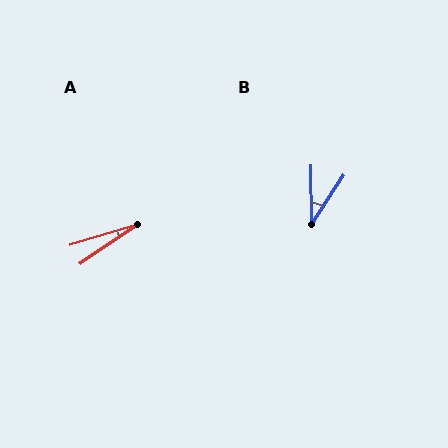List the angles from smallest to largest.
A (18°), B (34°).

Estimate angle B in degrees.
Approximately 34 degrees.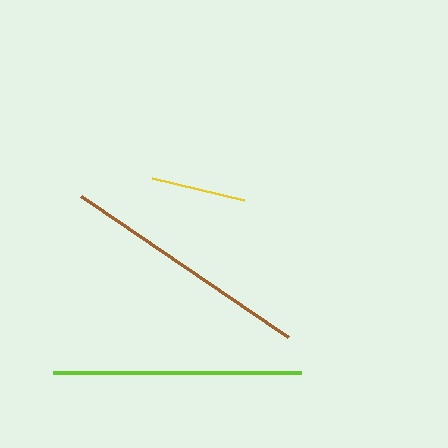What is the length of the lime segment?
The lime segment is approximately 249 pixels long.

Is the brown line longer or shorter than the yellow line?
The brown line is longer than the yellow line.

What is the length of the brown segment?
The brown segment is approximately 250 pixels long.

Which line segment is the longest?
The brown line is the longest at approximately 250 pixels.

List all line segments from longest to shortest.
From longest to shortest: brown, lime, yellow.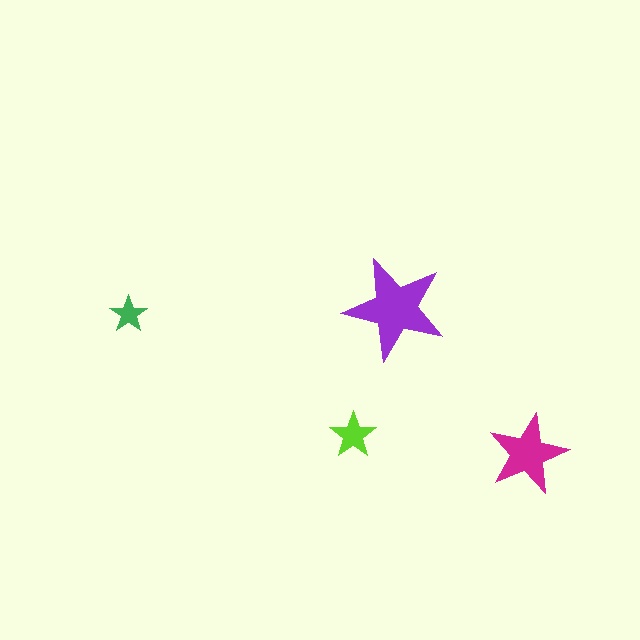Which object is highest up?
The purple star is topmost.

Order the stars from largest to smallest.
the purple one, the magenta one, the lime one, the green one.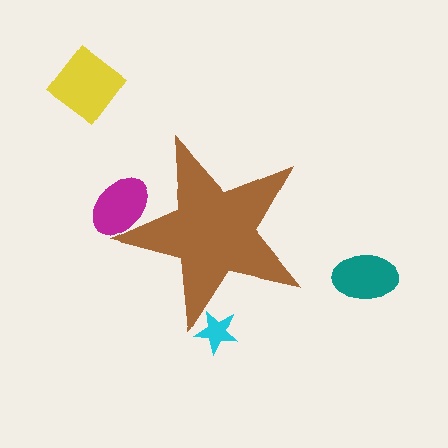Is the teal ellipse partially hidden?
No, the teal ellipse is fully visible.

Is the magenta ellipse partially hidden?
Yes, the magenta ellipse is partially hidden behind the brown star.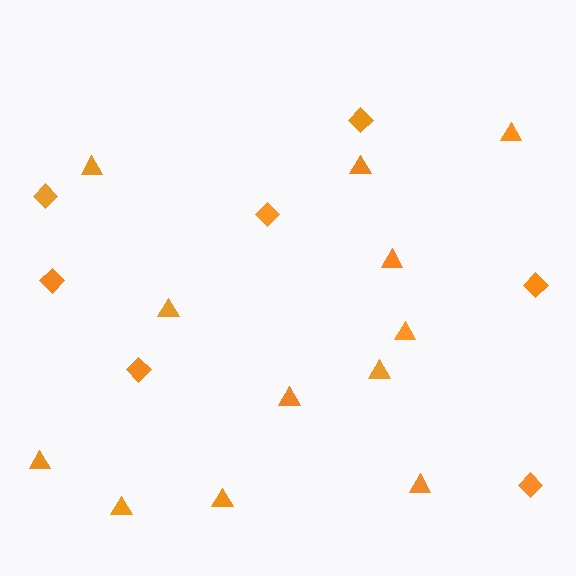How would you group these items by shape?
There are 2 groups: one group of triangles (12) and one group of diamonds (7).